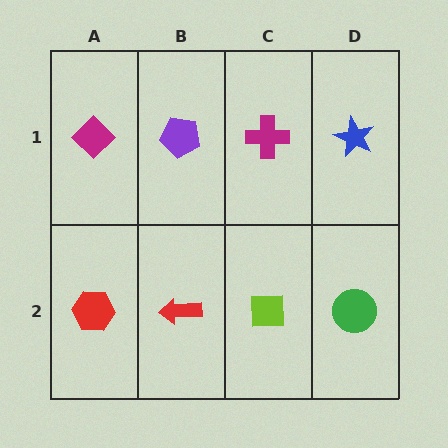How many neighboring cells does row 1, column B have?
3.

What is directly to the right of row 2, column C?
A green circle.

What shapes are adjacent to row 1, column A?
A red hexagon (row 2, column A), a purple pentagon (row 1, column B).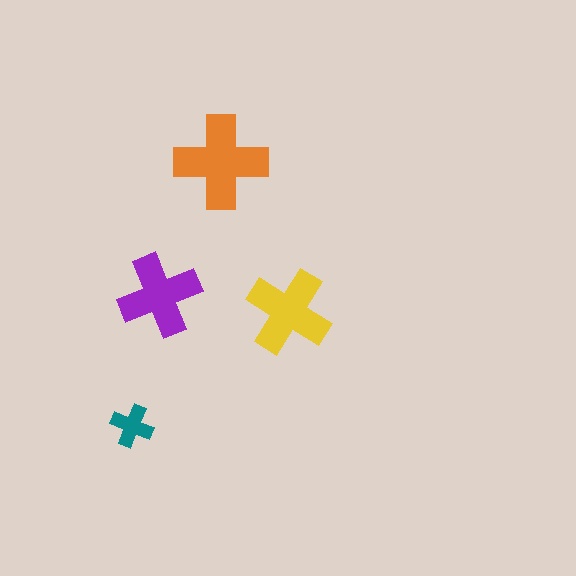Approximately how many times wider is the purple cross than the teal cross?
About 2 times wider.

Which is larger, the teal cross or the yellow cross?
The yellow one.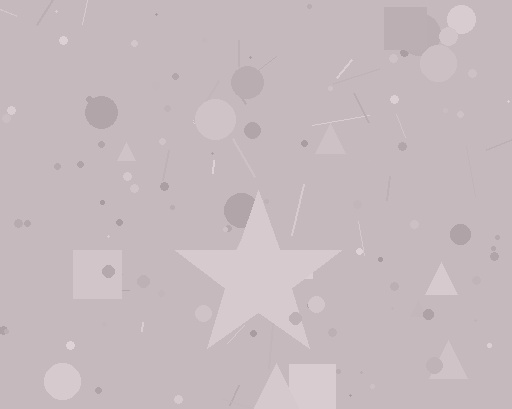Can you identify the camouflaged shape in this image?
The camouflaged shape is a star.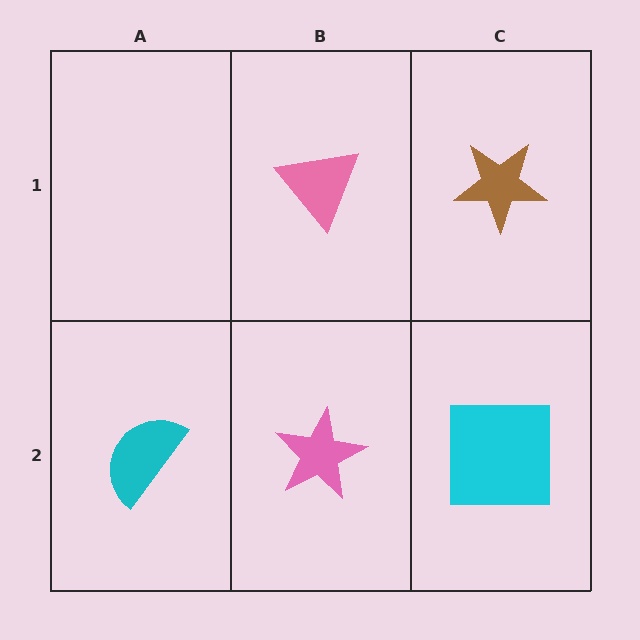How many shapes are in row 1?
2 shapes.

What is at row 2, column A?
A cyan semicircle.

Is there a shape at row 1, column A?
No, that cell is empty.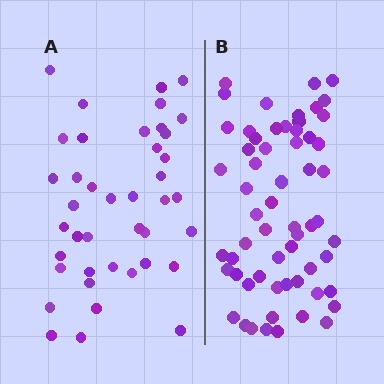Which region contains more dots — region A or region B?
Region B (the right region) has more dots.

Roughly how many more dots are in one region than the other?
Region B has approximately 20 more dots than region A.